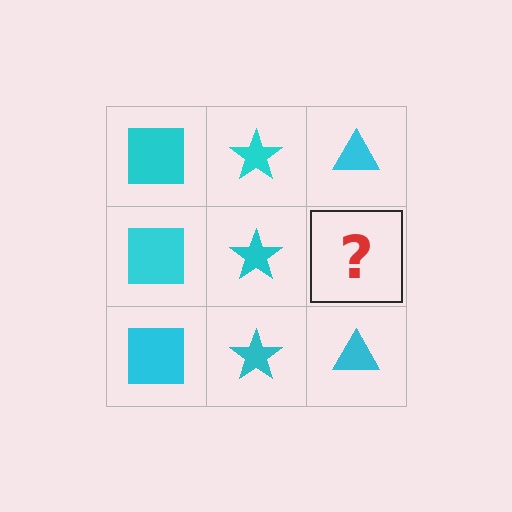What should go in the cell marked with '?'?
The missing cell should contain a cyan triangle.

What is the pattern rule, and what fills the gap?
The rule is that each column has a consistent shape. The gap should be filled with a cyan triangle.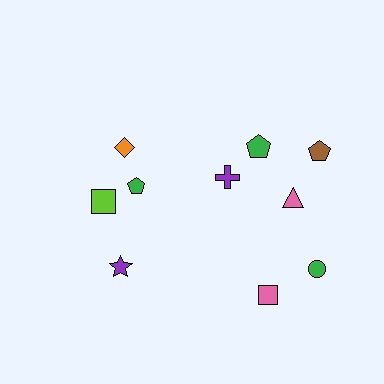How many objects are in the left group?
There are 4 objects.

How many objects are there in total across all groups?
There are 10 objects.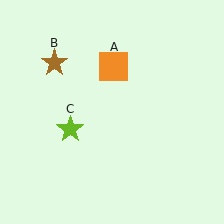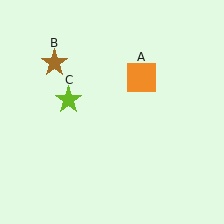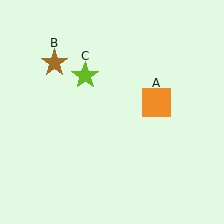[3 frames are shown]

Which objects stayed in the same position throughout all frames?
Brown star (object B) remained stationary.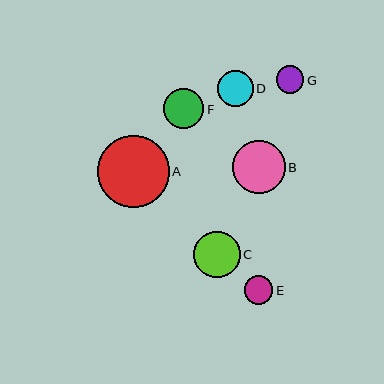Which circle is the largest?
Circle A is the largest with a size of approximately 72 pixels.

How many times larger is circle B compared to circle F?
Circle B is approximately 1.3 times the size of circle F.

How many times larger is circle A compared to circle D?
Circle A is approximately 2.0 times the size of circle D.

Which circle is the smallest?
Circle G is the smallest with a size of approximately 27 pixels.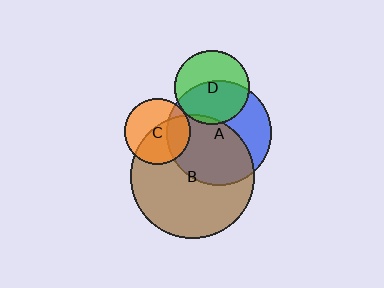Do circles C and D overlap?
Yes.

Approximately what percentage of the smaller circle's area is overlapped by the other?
Approximately 5%.